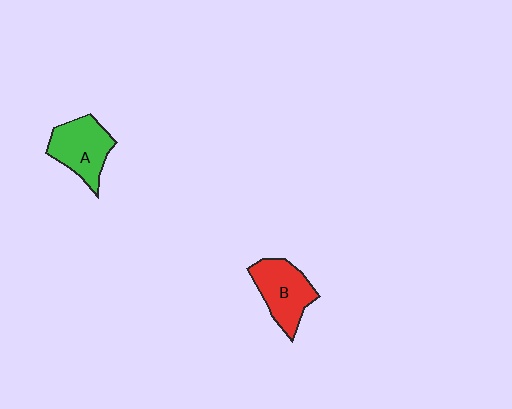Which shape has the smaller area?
Shape B (red).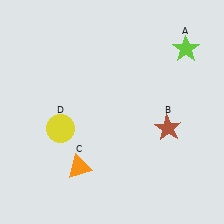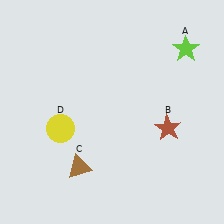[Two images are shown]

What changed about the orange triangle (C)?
In Image 1, C is orange. In Image 2, it changed to brown.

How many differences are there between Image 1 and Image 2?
There is 1 difference between the two images.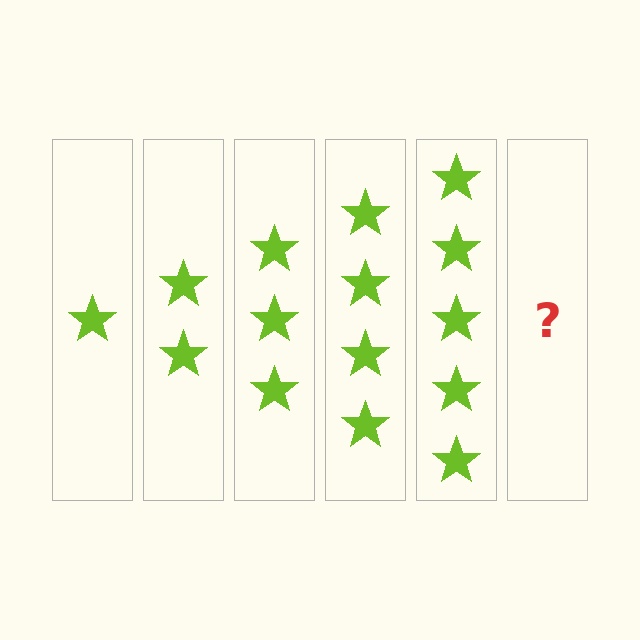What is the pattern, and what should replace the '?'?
The pattern is that each step adds one more star. The '?' should be 6 stars.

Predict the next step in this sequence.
The next step is 6 stars.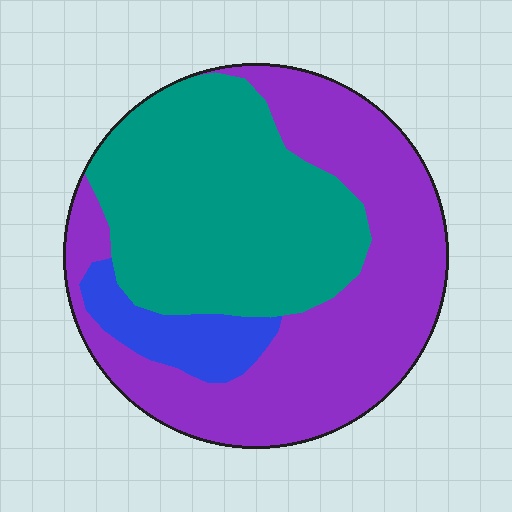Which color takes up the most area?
Purple, at roughly 50%.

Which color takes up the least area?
Blue, at roughly 10%.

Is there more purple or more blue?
Purple.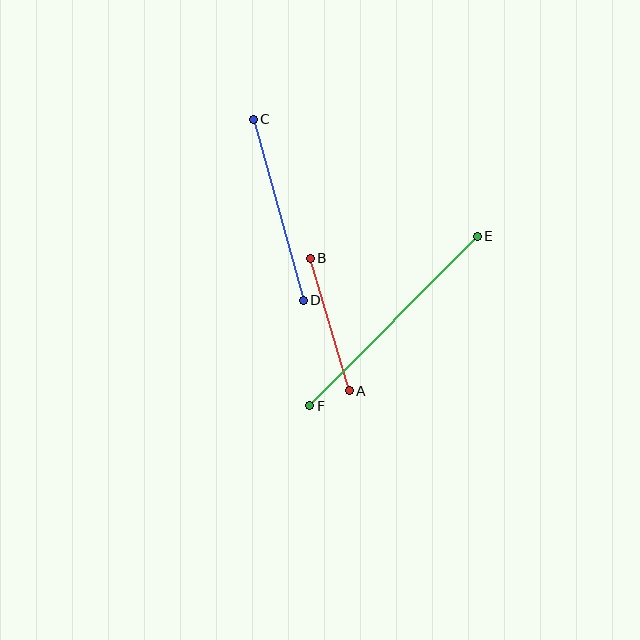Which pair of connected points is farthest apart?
Points E and F are farthest apart.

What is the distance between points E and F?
The distance is approximately 238 pixels.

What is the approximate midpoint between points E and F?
The midpoint is at approximately (394, 321) pixels.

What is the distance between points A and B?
The distance is approximately 138 pixels.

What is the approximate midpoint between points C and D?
The midpoint is at approximately (278, 210) pixels.